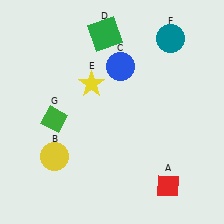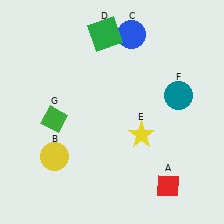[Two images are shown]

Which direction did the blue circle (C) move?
The blue circle (C) moved up.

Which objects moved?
The objects that moved are: the blue circle (C), the yellow star (E), the teal circle (F).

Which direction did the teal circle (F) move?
The teal circle (F) moved down.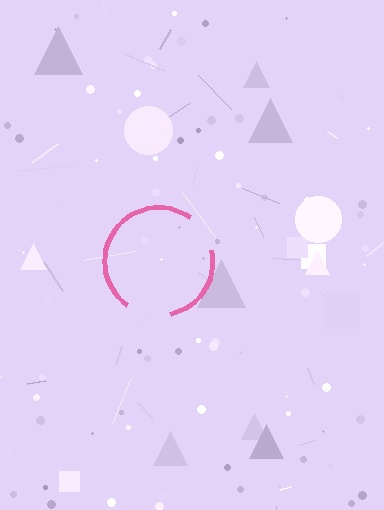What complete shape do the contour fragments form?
The contour fragments form a circle.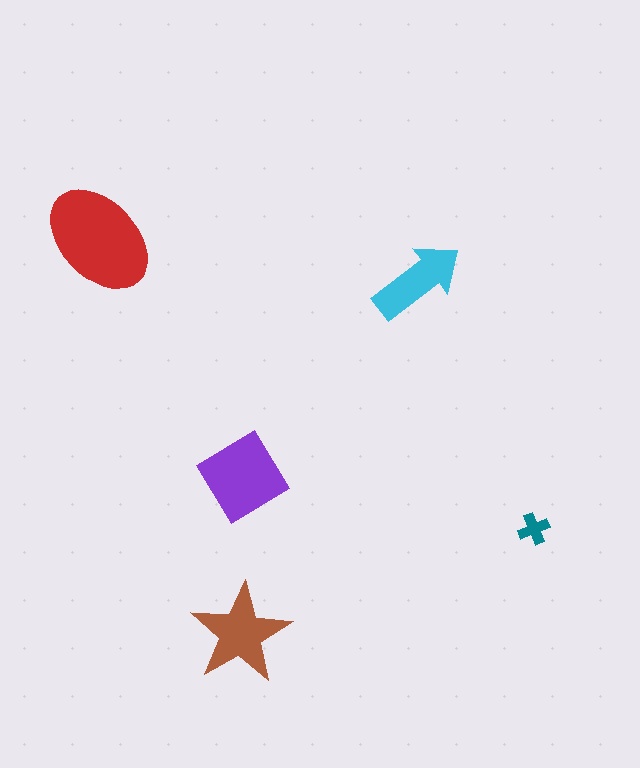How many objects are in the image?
There are 5 objects in the image.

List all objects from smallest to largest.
The teal cross, the cyan arrow, the brown star, the purple diamond, the red ellipse.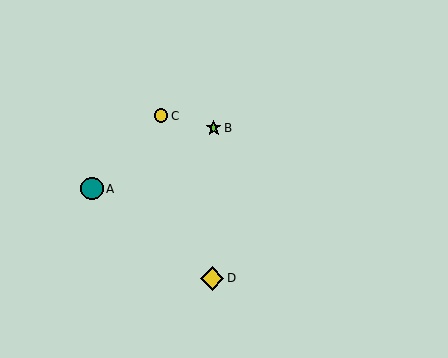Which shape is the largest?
The yellow diamond (labeled D) is the largest.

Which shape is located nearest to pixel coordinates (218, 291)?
The yellow diamond (labeled D) at (212, 278) is nearest to that location.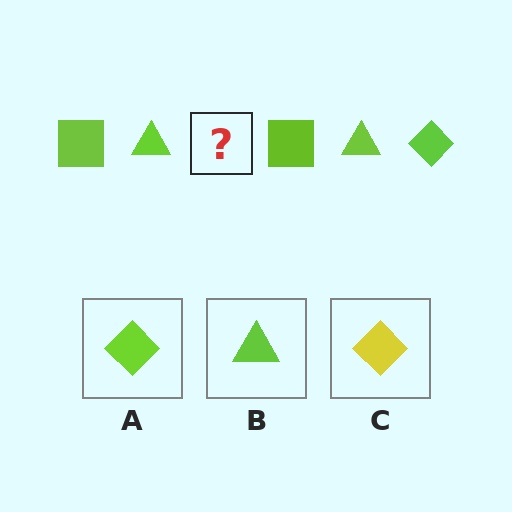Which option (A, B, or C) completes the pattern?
A.